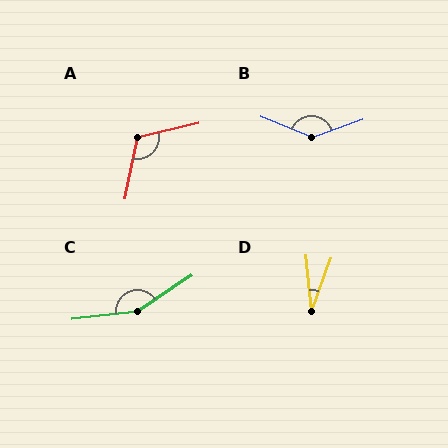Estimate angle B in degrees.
Approximately 137 degrees.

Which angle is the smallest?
D, at approximately 25 degrees.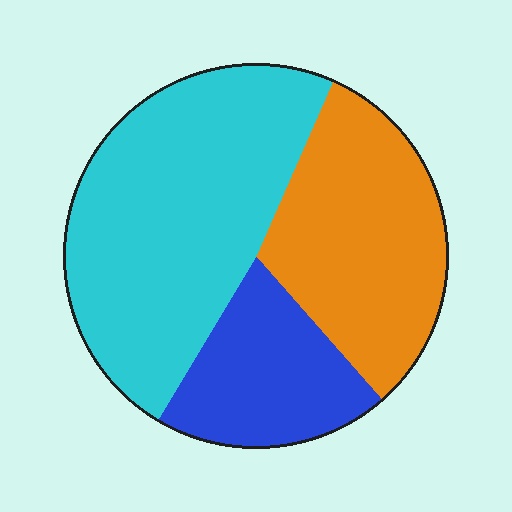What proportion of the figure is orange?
Orange covers 32% of the figure.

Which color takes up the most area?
Cyan, at roughly 50%.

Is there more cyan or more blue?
Cyan.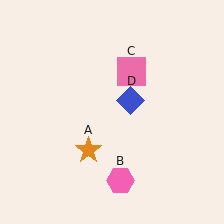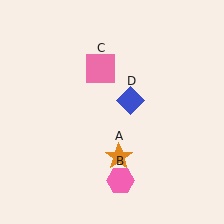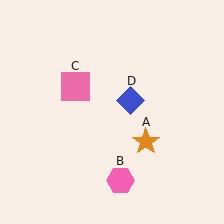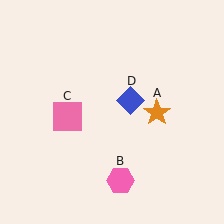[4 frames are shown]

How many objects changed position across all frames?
2 objects changed position: orange star (object A), pink square (object C).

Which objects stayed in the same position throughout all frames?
Pink hexagon (object B) and blue diamond (object D) remained stationary.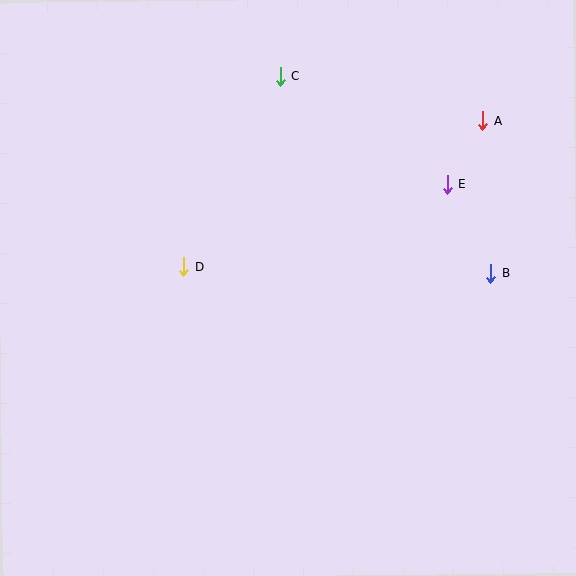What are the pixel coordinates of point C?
Point C is at (280, 76).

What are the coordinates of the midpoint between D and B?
The midpoint between D and B is at (337, 270).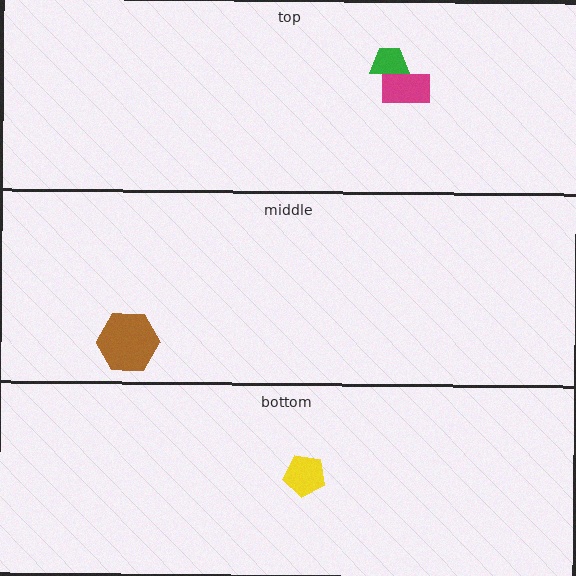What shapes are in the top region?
The green trapezoid, the magenta rectangle.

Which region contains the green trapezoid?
The top region.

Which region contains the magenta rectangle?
The top region.